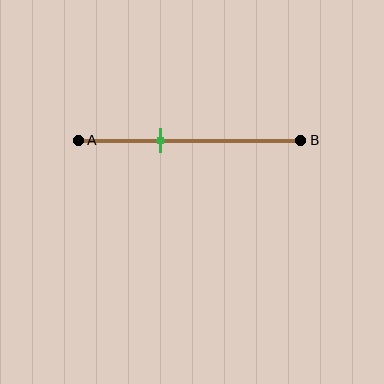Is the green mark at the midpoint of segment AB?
No, the mark is at about 35% from A, not at the 50% midpoint.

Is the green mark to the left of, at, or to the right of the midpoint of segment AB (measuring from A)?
The green mark is to the left of the midpoint of segment AB.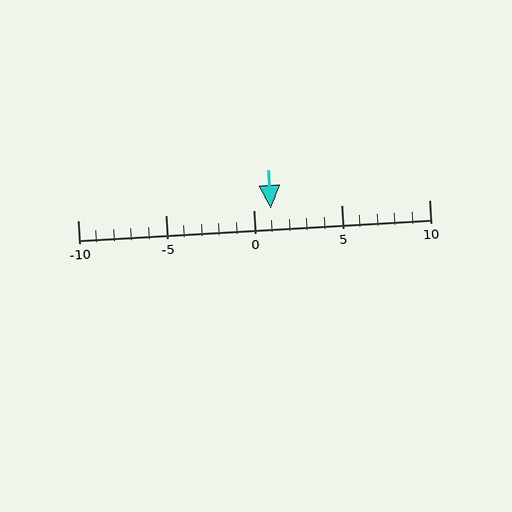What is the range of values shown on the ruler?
The ruler shows values from -10 to 10.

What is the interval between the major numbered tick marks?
The major tick marks are spaced 5 units apart.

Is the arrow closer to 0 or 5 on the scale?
The arrow is closer to 0.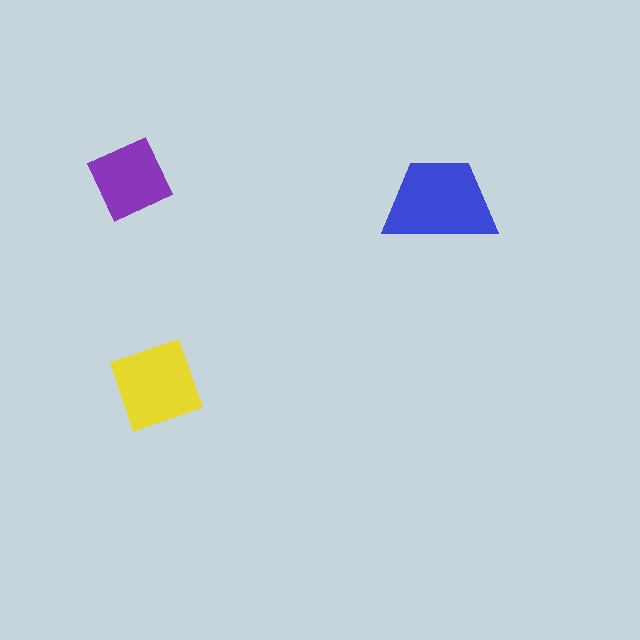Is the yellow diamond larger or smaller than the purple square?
Larger.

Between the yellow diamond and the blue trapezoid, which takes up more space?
The blue trapezoid.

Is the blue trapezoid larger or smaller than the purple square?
Larger.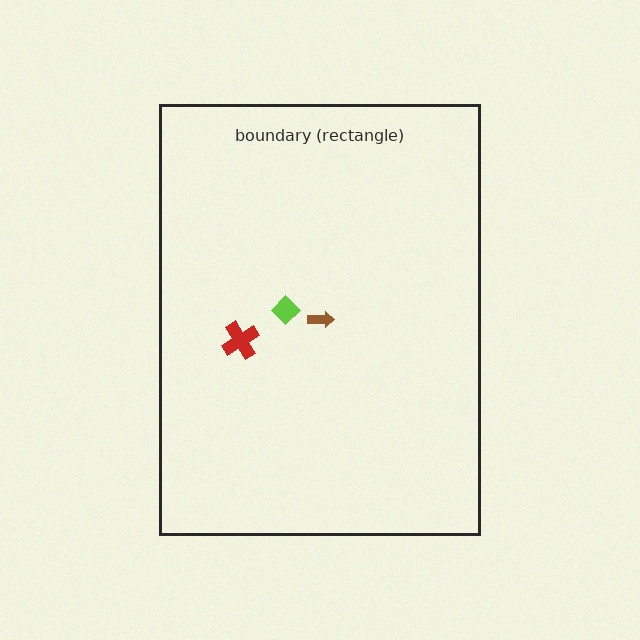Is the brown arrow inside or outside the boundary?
Inside.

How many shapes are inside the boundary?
3 inside, 0 outside.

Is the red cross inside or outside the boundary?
Inside.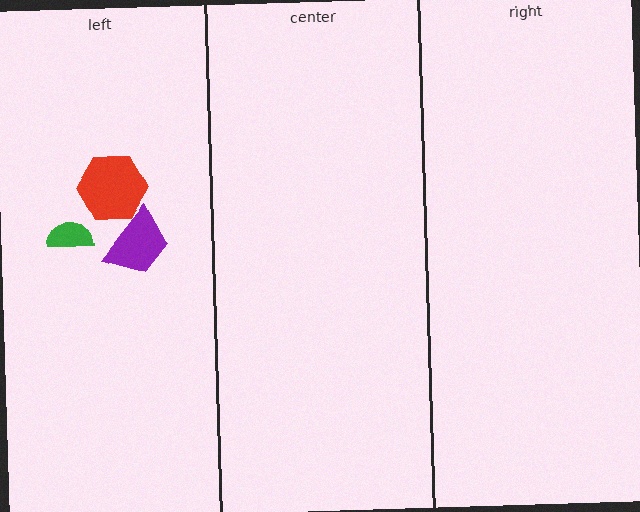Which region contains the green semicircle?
The left region.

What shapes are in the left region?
The green semicircle, the purple trapezoid, the red hexagon.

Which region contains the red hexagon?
The left region.